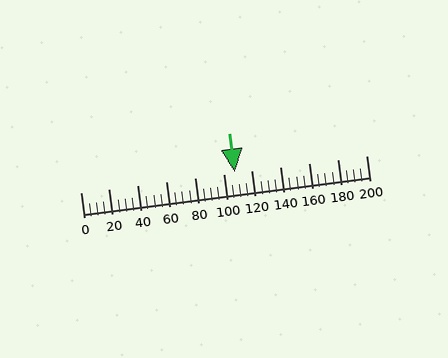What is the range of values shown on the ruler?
The ruler shows values from 0 to 200.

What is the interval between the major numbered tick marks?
The major tick marks are spaced 20 units apart.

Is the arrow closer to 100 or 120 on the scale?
The arrow is closer to 100.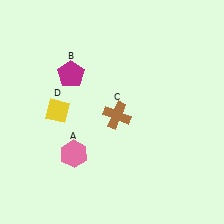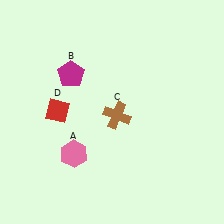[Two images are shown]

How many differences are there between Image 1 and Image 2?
There is 1 difference between the two images.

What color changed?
The diamond (D) changed from yellow in Image 1 to red in Image 2.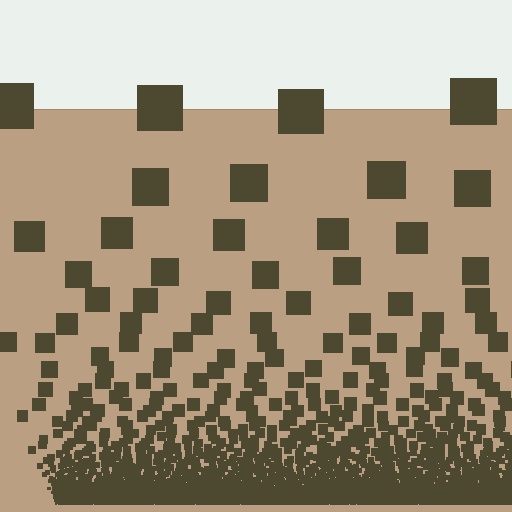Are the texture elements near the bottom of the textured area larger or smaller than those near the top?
Smaller. The gradient is inverted — elements near the bottom are smaller and denser.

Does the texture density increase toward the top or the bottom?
Density increases toward the bottom.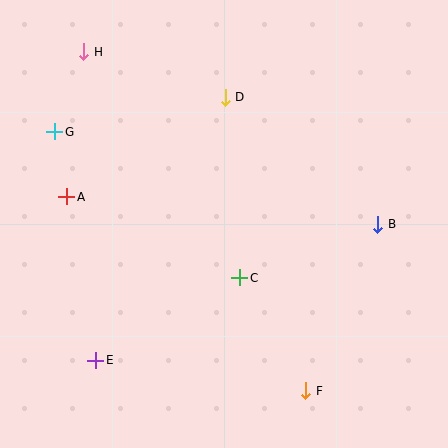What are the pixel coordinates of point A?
Point A is at (67, 197).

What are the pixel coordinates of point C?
Point C is at (240, 278).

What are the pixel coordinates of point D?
Point D is at (225, 97).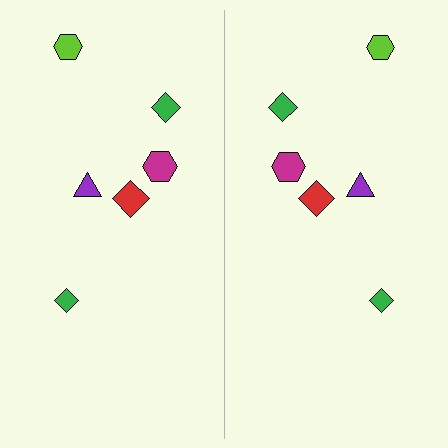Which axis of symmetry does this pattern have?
The pattern has a vertical axis of symmetry running through the center of the image.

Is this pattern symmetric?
Yes, this pattern has bilateral (reflection) symmetry.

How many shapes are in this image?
There are 12 shapes in this image.